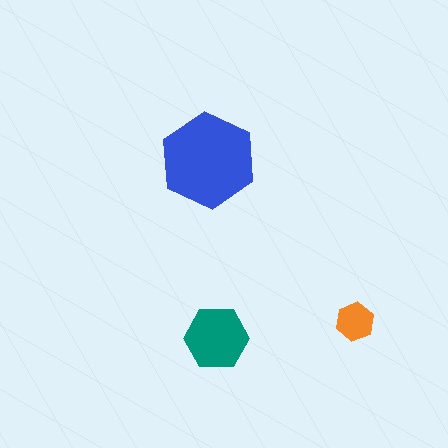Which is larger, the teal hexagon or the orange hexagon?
The teal one.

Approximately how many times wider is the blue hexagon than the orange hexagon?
About 2.5 times wider.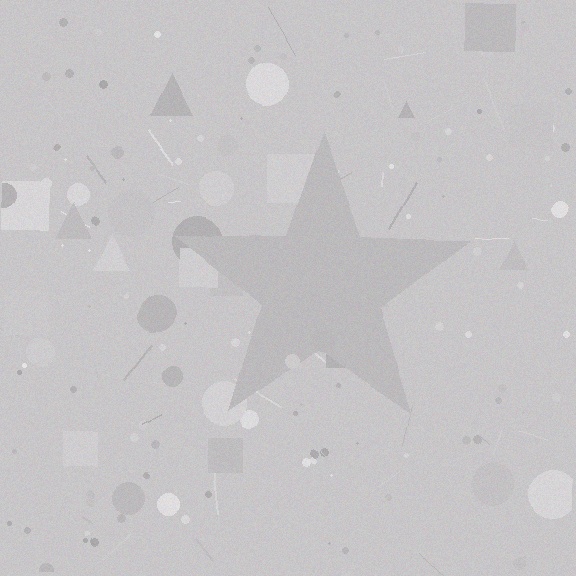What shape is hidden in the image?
A star is hidden in the image.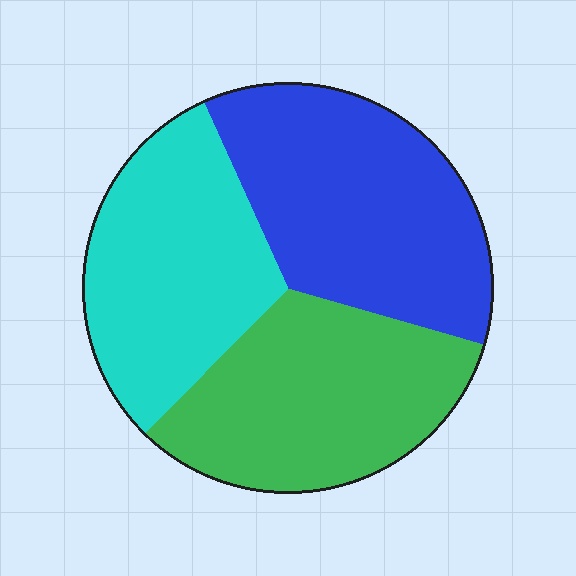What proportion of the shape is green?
Green takes up about one third (1/3) of the shape.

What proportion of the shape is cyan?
Cyan covers 31% of the shape.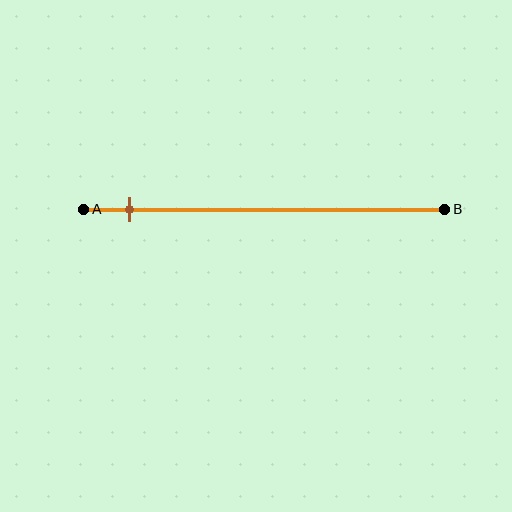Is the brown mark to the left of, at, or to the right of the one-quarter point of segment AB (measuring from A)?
The brown mark is to the left of the one-quarter point of segment AB.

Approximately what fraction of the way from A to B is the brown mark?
The brown mark is approximately 15% of the way from A to B.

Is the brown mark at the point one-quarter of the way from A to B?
No, the mark is at about 15% from A, not at the 25% one-quarter point.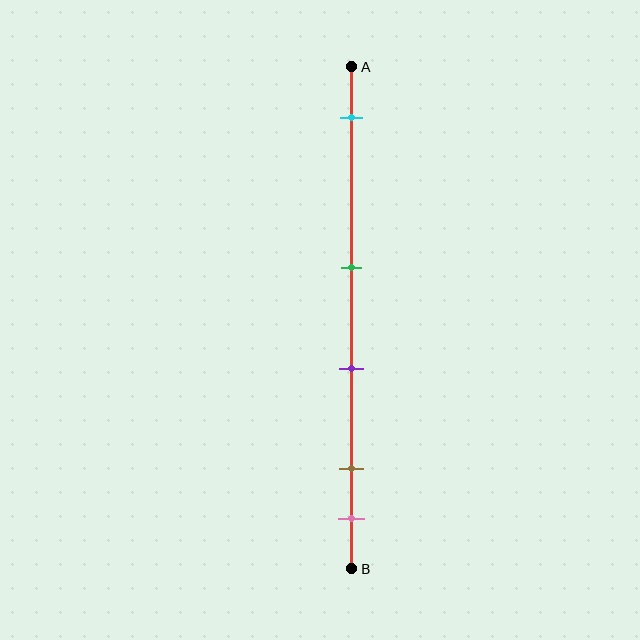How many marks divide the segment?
There are 5 marks dividing the segment.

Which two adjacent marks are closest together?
The brown and pink marks are the closest adjacent pair.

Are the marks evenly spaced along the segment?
No, the marks are not evenly spaced.